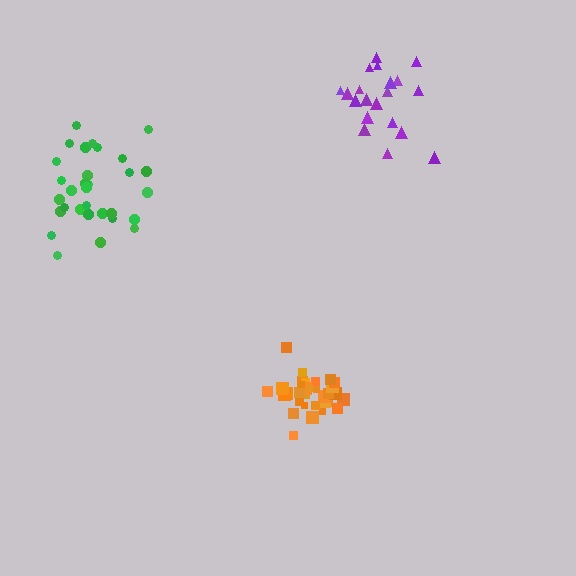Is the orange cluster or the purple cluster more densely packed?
Orange.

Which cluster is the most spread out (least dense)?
Purple.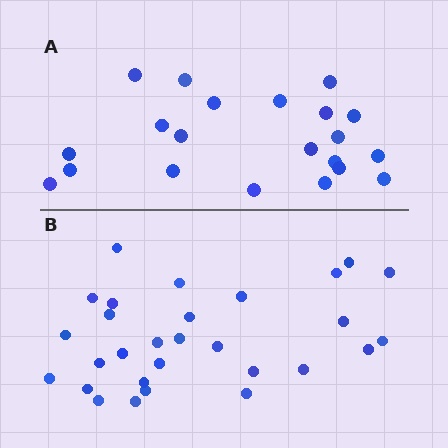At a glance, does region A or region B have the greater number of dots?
Region B (the bottom region) has more dots.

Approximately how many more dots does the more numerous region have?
Region B has roughly 8 or so more dots than region A.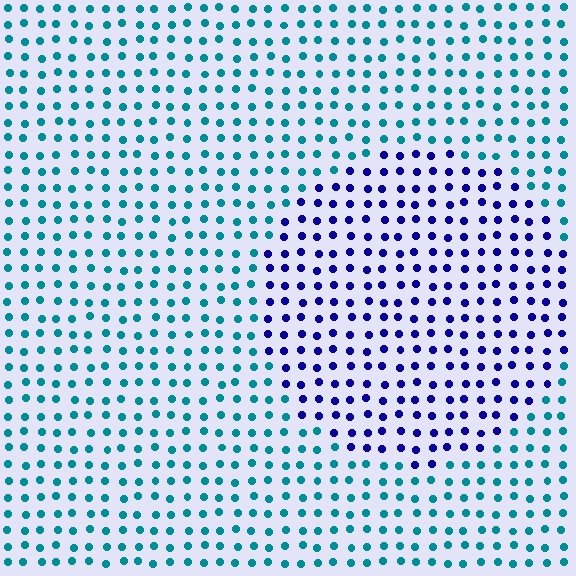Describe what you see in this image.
The image is filled with small teal elements in a uniform arrangement. A circle-shaped region is visible where the elements are tinted to a slightly different hue, forming a subtle color boundary.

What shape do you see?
I see a circle.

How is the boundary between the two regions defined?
The boundary is defined purely by a slight shift in hue (about 61 degrees). Spacing, size, and orientation are identical on both sides.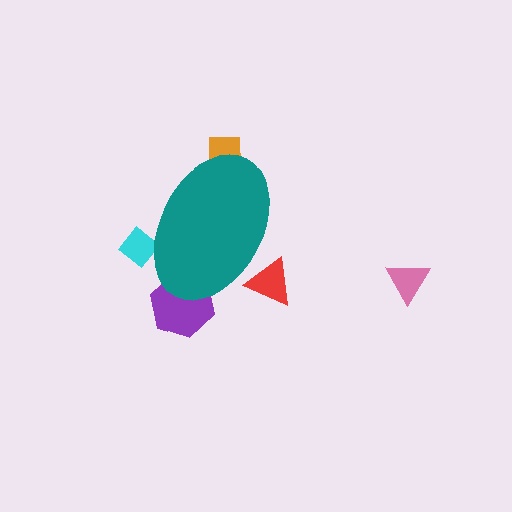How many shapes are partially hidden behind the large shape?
4 shapes are partially hidden.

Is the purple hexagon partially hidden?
Yes, the purple hexagon is partially hidden behind the teal ellipse.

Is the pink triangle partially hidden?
No, the pink triangle is fully visible.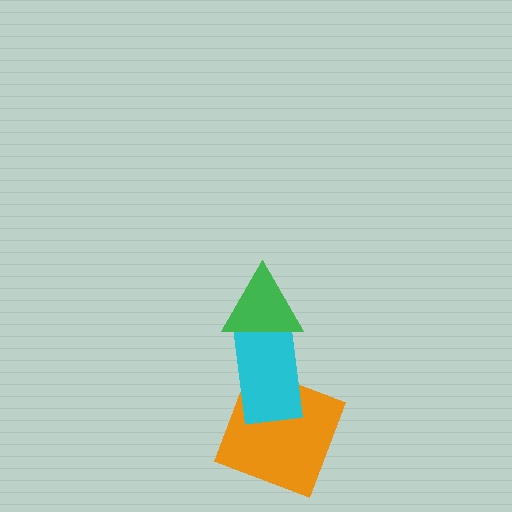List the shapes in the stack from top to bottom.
From top to bottom: the green triangle, the cyan rectangle, the orange square.